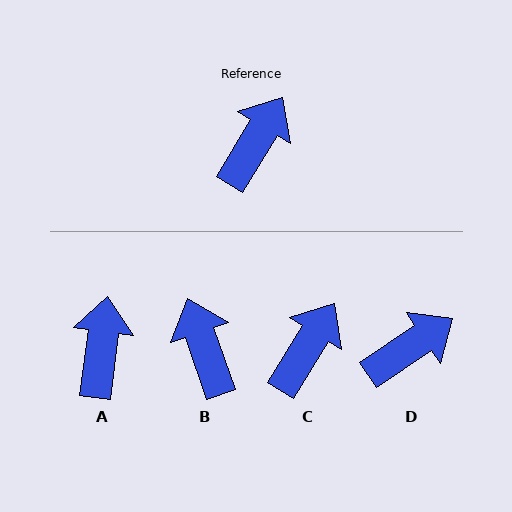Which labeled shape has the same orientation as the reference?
C.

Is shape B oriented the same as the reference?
No, it is off by about 51 degrees.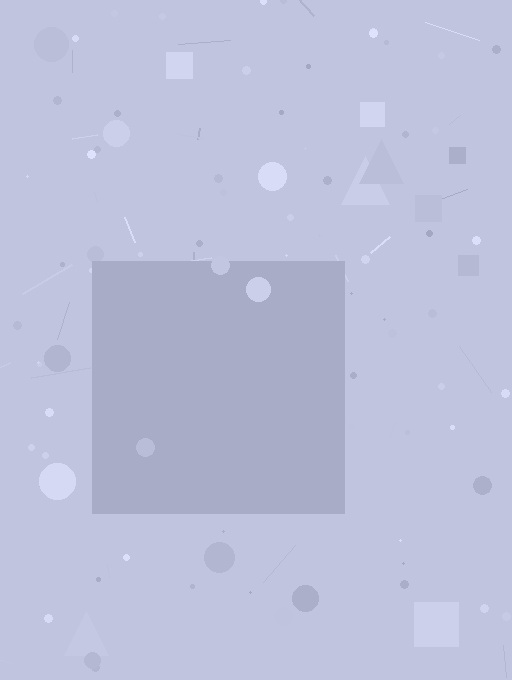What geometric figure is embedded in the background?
A square is embedded in the background.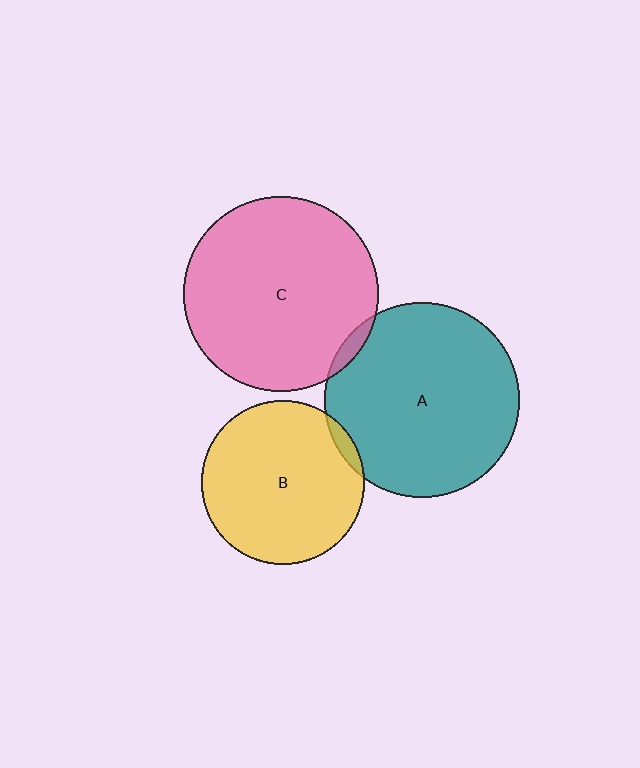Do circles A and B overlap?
Yes.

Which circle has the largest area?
Circle A (teal).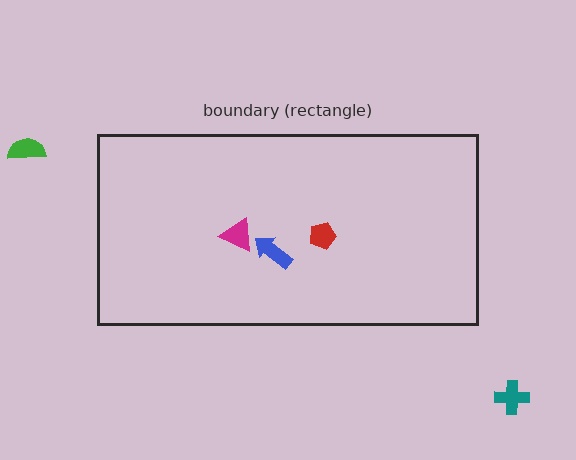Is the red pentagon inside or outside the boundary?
Inside.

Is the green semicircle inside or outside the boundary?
Outside.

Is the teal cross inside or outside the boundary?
Outside.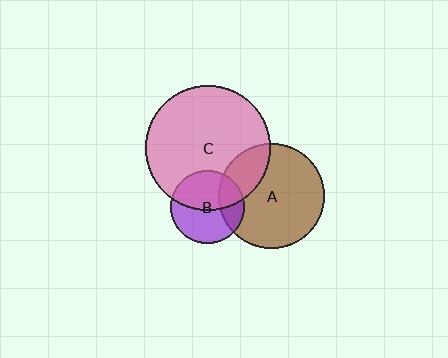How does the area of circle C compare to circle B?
Approximately 2.9 times.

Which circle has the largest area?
Circle C (pink).